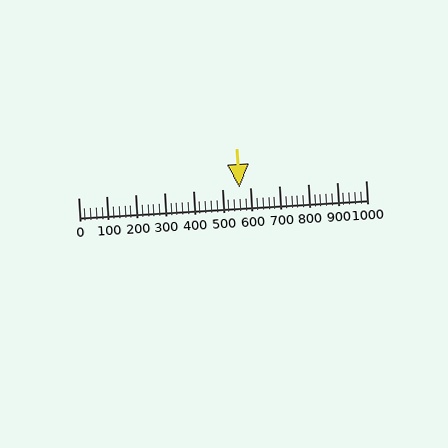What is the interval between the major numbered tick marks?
The major tick marks are spaced 100 units apart.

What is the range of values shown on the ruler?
The ruler shows values from 0 to 1000.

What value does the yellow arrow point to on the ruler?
The yellow arrow points to approximately 560.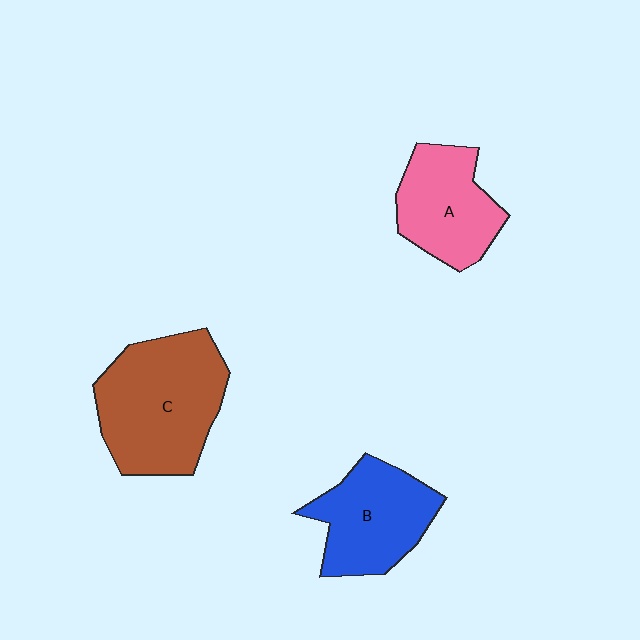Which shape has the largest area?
Shape C (brown).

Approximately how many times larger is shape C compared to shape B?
Approximately 1.4 times.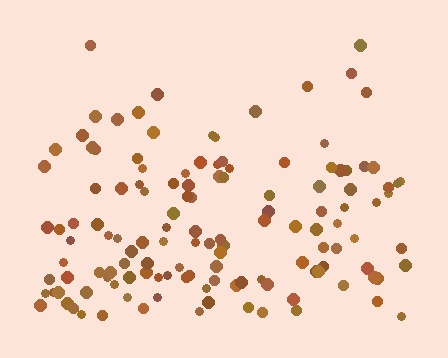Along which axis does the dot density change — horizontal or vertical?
Vertical.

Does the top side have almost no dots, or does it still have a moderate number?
Still a moderate number, just noticeably fewer than the bottom.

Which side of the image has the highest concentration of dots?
The bottom.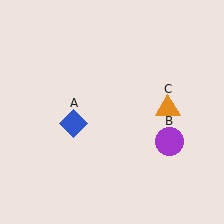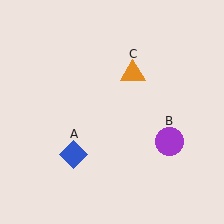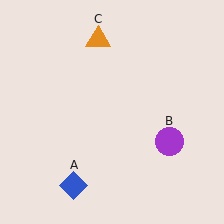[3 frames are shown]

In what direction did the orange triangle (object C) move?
The orange triangle (object C) moved up and to the left.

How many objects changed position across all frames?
2 objects changed position: blue diamond (object A), orange triangle (object C).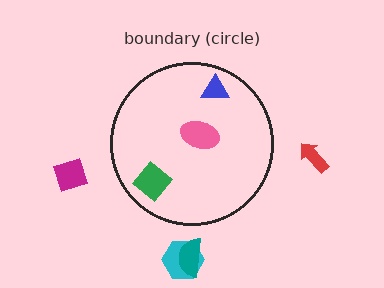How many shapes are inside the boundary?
3 inside, 4 outside.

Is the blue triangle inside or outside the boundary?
Inside.